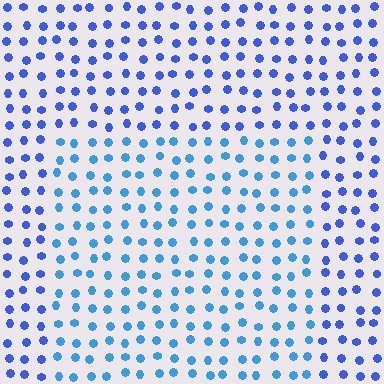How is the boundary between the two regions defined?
The boundary is defined purely by a slight shift in hue (about 26 degrees). Spacing, size, and orientation are identical on both sides.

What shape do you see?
I see a rectangle.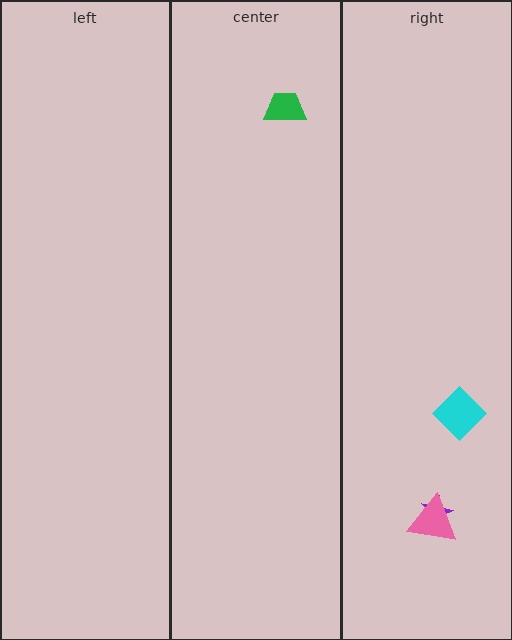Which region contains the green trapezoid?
The center region.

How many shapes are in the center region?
1.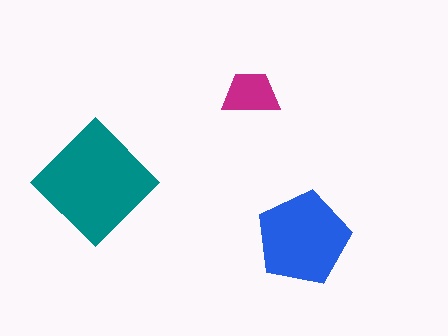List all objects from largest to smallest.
The teal diamond, the blue pentagon, the magenta trapezoid.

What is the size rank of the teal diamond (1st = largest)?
1st.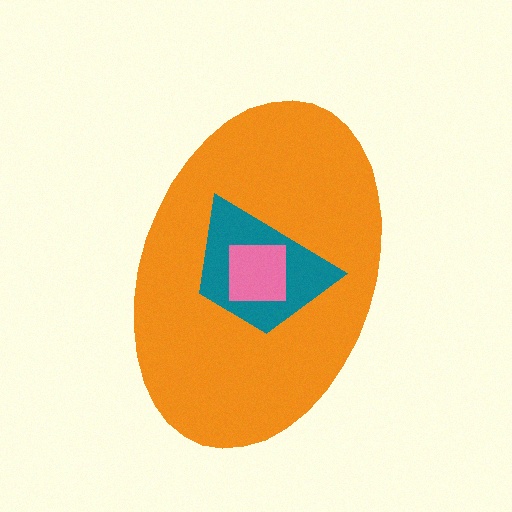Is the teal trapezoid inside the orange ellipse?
Yes.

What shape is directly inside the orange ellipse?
The teal trapezoid.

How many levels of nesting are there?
3.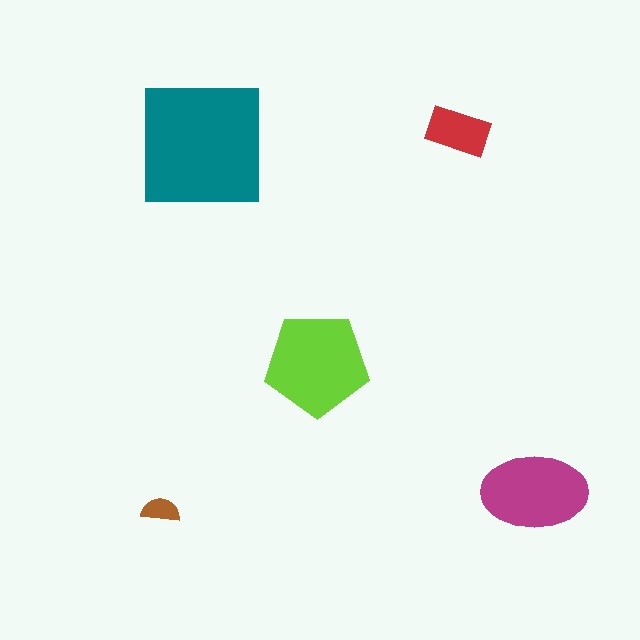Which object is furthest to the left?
The brown semicircle is leftmost.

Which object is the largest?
The teal square.